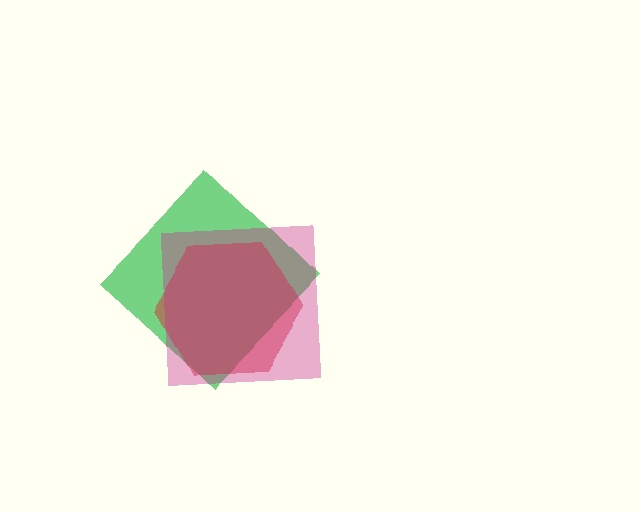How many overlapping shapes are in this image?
There are 3 overlapping shapes in the image.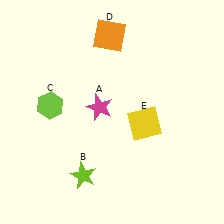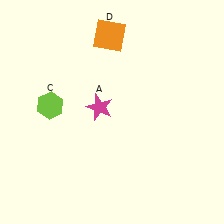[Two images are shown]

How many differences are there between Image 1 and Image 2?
There are 2 differences between the two images.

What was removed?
The lime star (B), the yellow square (E) were removed in Image 2.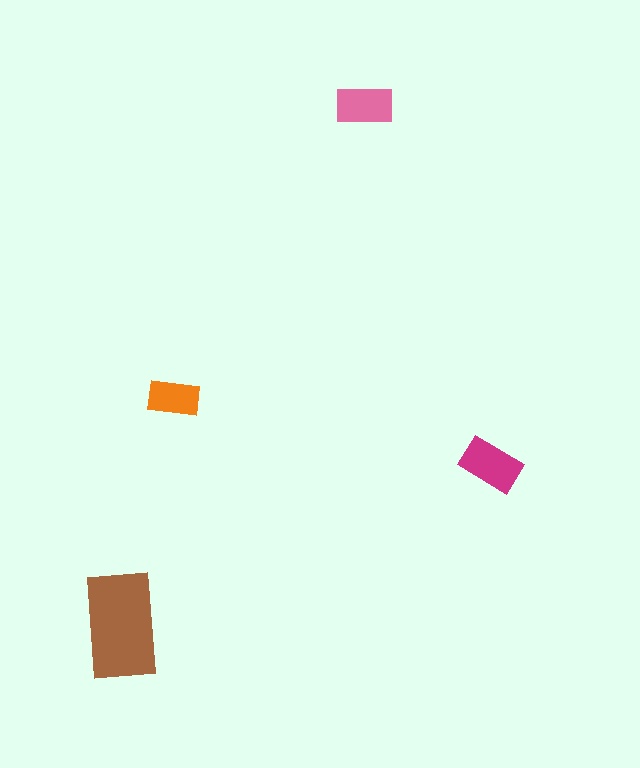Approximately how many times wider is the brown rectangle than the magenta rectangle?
About 2 times wider.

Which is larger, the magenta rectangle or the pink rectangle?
The magenta one.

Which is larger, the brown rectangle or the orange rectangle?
The brown one.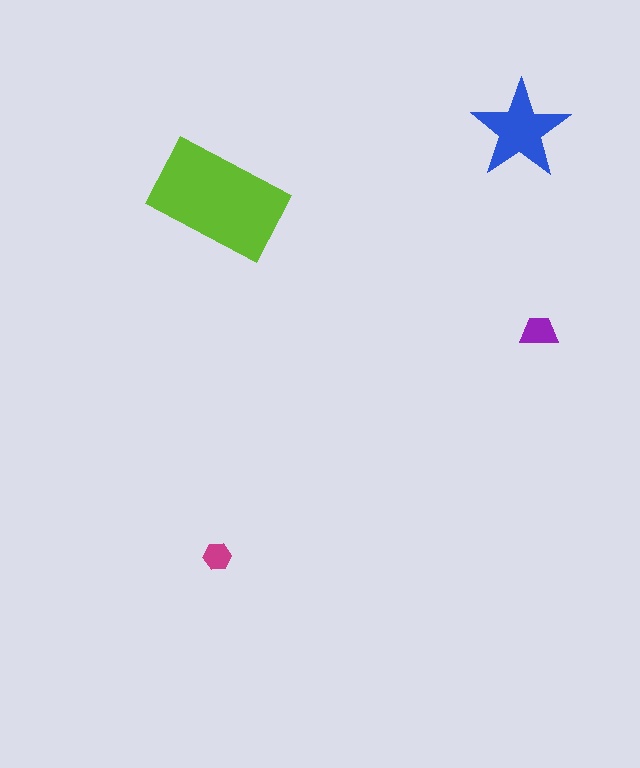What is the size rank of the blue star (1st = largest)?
2nd.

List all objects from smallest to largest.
The magenta hexagon, the purple trapezoid, the blue star, the lime rectangle.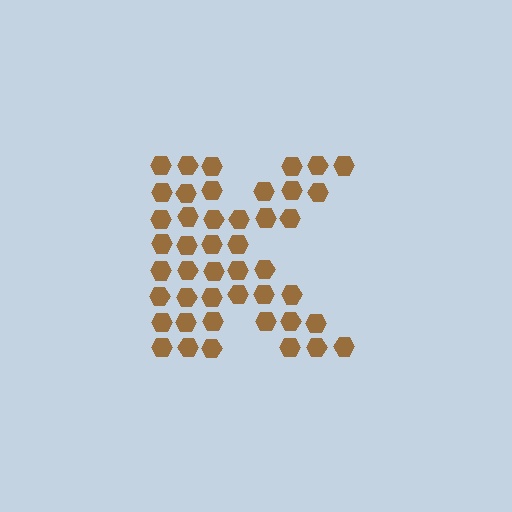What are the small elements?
The small elements are hexagons.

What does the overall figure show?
The overall figure shows the letter K.